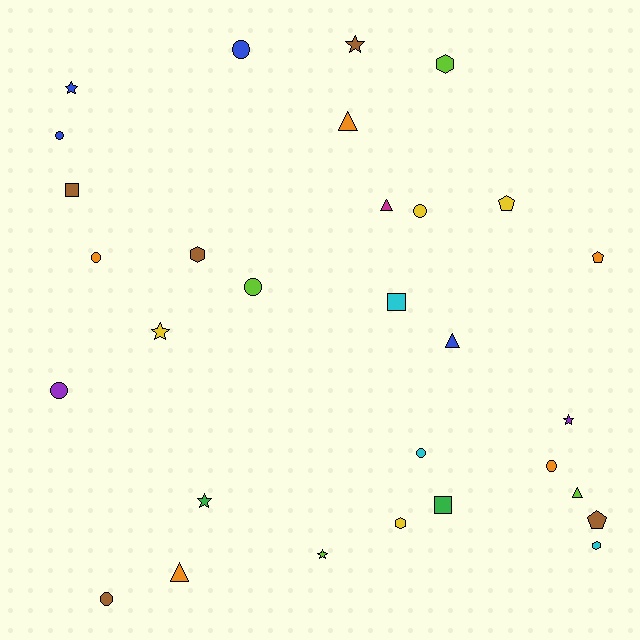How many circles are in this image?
There are 9 circles.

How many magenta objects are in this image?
There is 1 magenta object.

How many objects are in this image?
There are 30 objects.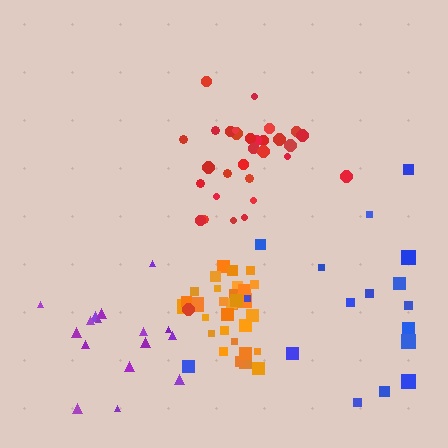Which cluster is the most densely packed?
Orange.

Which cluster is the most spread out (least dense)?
Blue.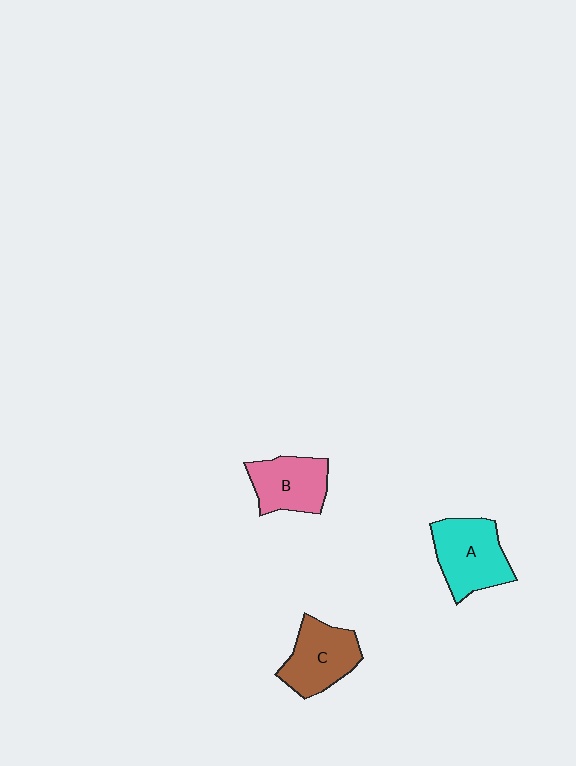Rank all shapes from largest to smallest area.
From largest to smallest: A (cyan), C (brown), B (pink).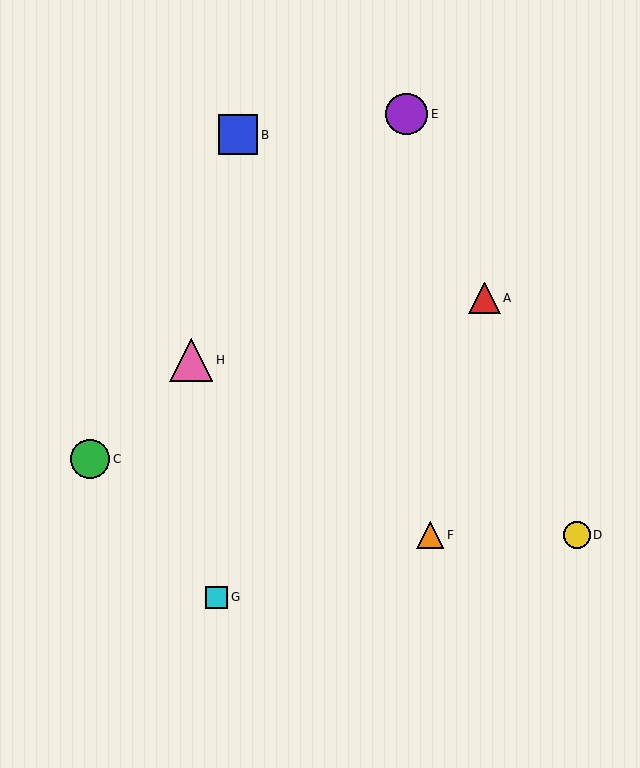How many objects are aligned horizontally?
2 objects (D, F) are aligned horizontally.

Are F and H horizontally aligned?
No, F is at y≈535 and H is at y≈360.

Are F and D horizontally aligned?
Yes, both are at y≈535.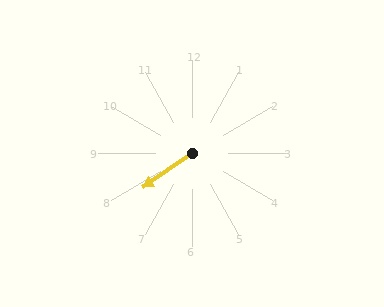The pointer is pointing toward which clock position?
Roughly 8 o'clock.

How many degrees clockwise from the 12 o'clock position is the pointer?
Approximately 235 degrees.